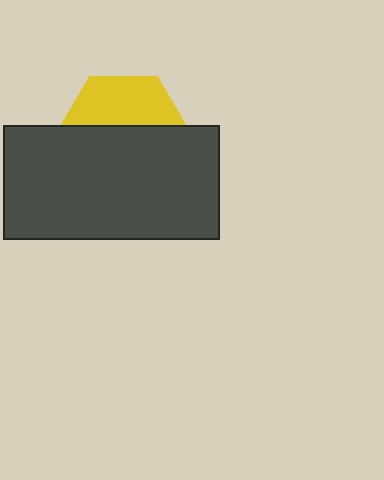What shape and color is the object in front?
The object in front is a dark gray rectangle.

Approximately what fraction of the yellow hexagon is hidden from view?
Roughly 62% of the yellow hexagon is hidden behind the dark gray rectangle.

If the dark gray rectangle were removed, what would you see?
You would see the complete yellow hexagon.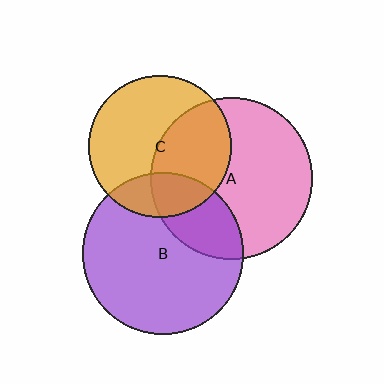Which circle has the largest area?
Circle A (pink).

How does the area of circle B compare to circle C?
Approximately 1.3 times.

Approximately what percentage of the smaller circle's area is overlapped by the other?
Approximately 45%.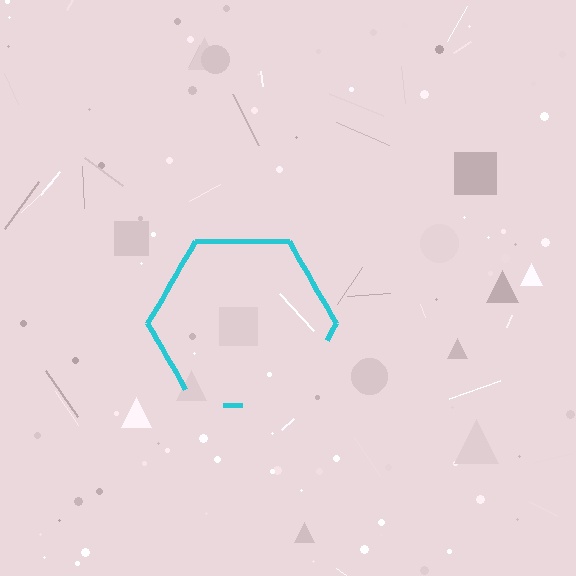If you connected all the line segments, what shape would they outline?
They would outline a hexagon.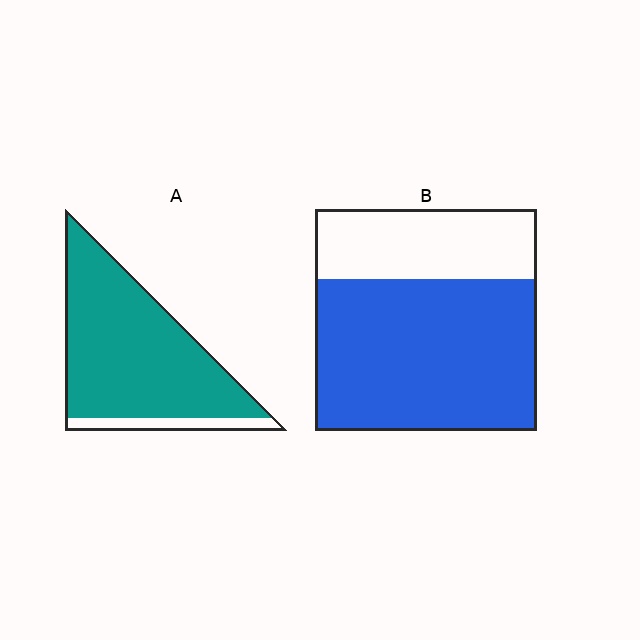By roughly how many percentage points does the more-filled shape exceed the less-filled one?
By roughly 20 percentage points (A over B).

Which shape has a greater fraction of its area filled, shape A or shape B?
Shape A.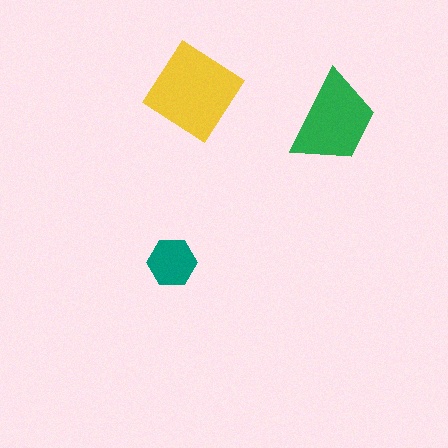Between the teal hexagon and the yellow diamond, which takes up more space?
The yellow diamond.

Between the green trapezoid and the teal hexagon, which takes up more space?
The green trapezoid.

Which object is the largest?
The yellow diamond.